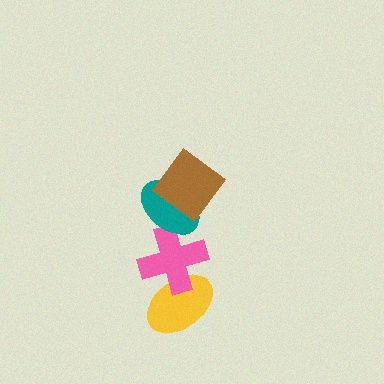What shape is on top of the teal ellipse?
The brown diamond is on top of the teal ellipse.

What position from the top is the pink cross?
The pink cross is 3rd from the top.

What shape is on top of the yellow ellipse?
The pink cross is on top of the yellow ellipse.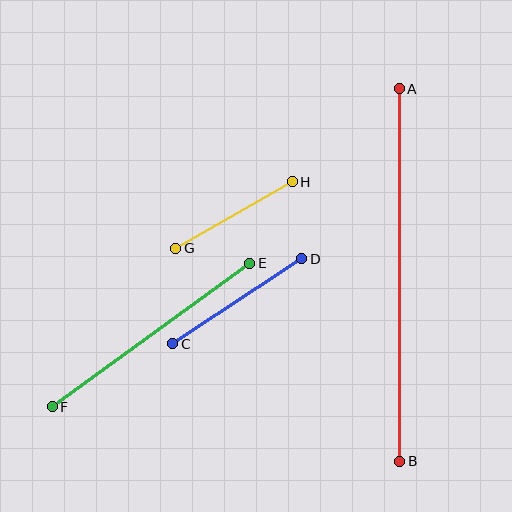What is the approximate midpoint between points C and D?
The midpoint is at approximately (237, 301) pixels.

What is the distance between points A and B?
The distance is approximately 373 pixels.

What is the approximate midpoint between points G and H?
The midpoint is at approximately (234, 215) pixels.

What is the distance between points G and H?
The distance is approximately 134 pixels.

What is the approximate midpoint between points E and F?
The midpoint is at approximately (151, 335) pixels.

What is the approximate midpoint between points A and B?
The midpoint is at approximately (399, 275) pixels.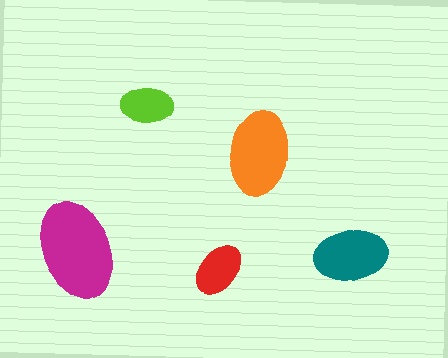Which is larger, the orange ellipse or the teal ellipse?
The orange one.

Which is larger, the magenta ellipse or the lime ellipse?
The magenta one.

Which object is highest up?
The lime ellipse is topmost.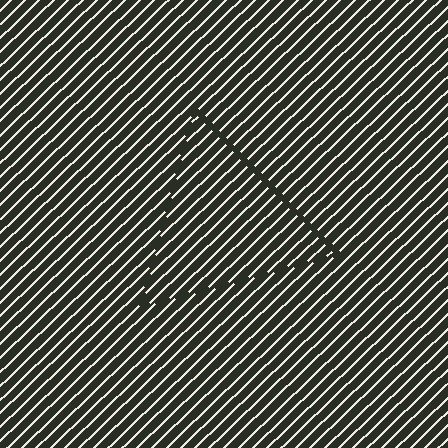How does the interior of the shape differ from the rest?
The interior of the shape contains the same grating, shifted by half a period — the contour is defined by the phase discontinuity where line-ends from the inner and outer gratings abut.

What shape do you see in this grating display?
An illusory triangle. The interior of the shape contains the same grating, shifted by half a period — the contour is defined by the phase discontinuity where line-ends from the inner and outer gratings abut.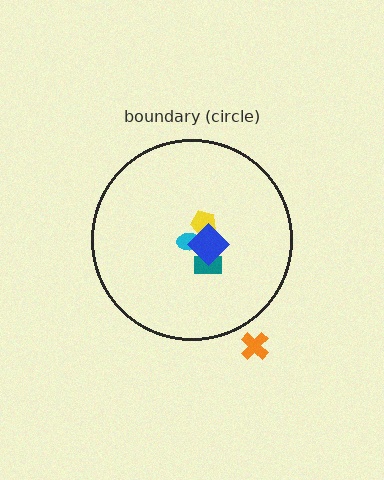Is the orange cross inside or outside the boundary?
Outside.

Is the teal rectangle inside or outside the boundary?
Inside.